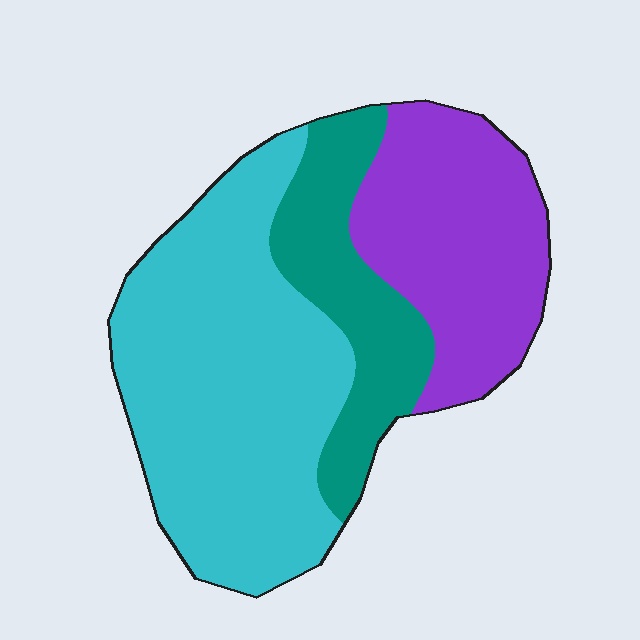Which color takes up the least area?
Teal, at roughly 20%.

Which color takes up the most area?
Cyan, at roughly 50%.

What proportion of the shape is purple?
Purple covers around 30% of the shape.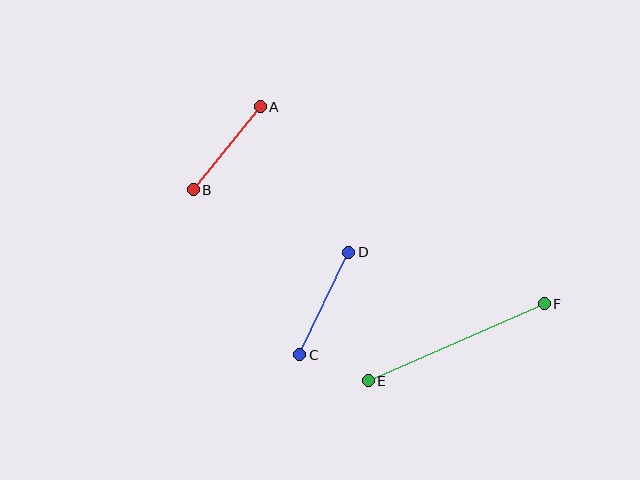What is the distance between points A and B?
The distance is approximately 107 pixels.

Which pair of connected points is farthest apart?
Points E and F are farthest apart.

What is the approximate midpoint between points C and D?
The midpoint is at approximately (324, 303) pixels.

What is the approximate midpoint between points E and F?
The midpoint is at approximately (456, 342) pixels.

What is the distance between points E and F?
The distance is approximately 192 pixels.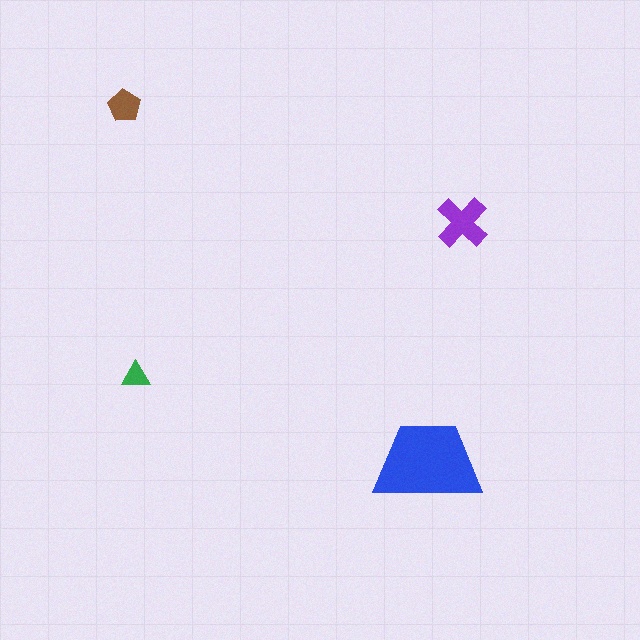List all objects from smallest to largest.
The green triangle, the brown pentagon, the purple cross, the blue trapezoid.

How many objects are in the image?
There are 4 objects in the image.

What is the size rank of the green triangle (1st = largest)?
4th.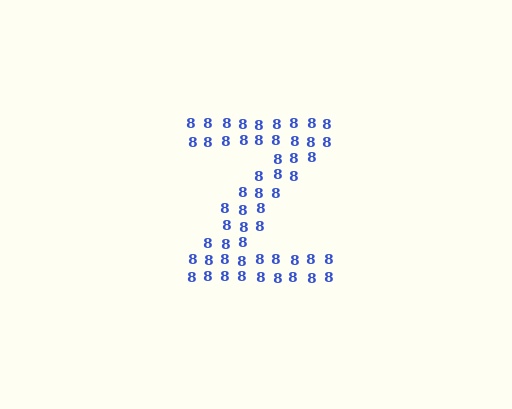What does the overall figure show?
The overall figure shows the letter Z.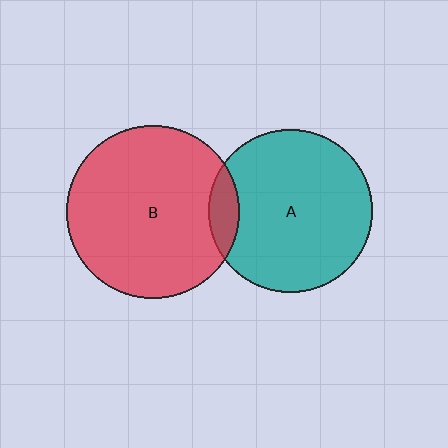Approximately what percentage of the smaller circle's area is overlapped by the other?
Approximately 10%.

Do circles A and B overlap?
Yes.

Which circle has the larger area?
Circle B (red).